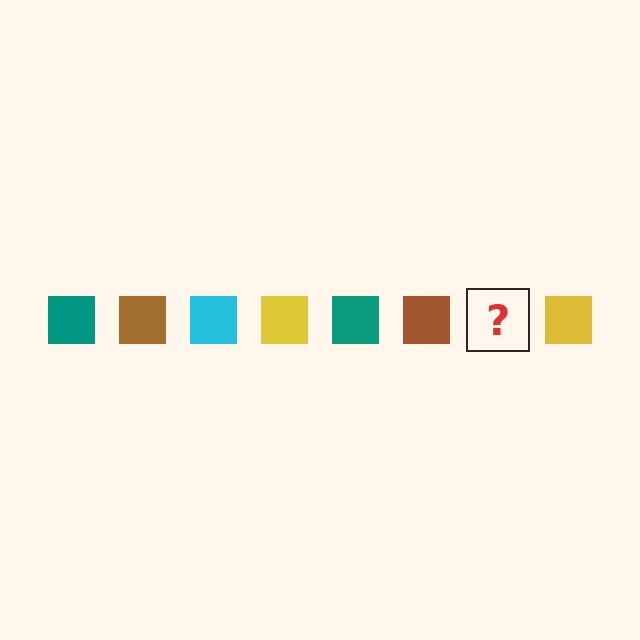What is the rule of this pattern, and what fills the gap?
The rule is that the pattern cycles through teal, brown, cyan, yellow squares. The gap should be filled with a cyan square.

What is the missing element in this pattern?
The missing element is a cyan square.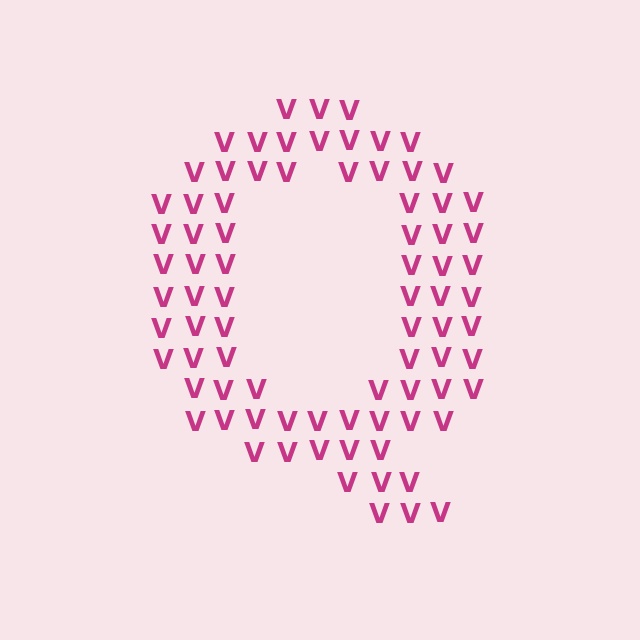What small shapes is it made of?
It is made of small letter V's.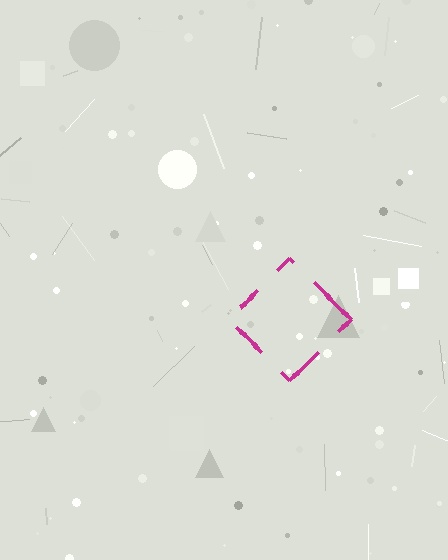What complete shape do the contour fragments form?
The contour fragments form a diamond.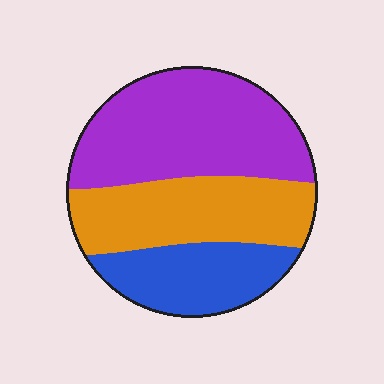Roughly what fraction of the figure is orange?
Orange covers 32% of the figure.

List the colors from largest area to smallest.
From largest to smallest: purple, orange, blue.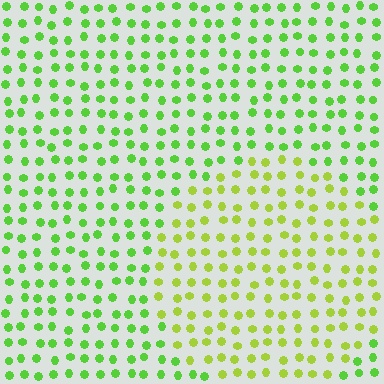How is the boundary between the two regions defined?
The boundary is defined purely by a slight shift in hue (about 30 degrees). Spacing, size, and orientation are identical on both sides.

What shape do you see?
I see a circle.